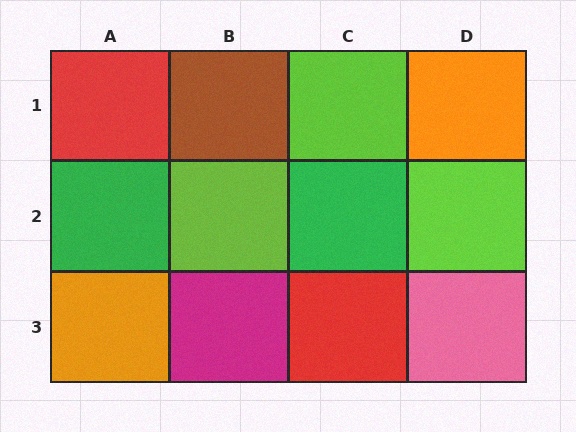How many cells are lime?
3 cells are lime.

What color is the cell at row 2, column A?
Green.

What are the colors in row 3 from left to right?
Orange, magenta, red, pink.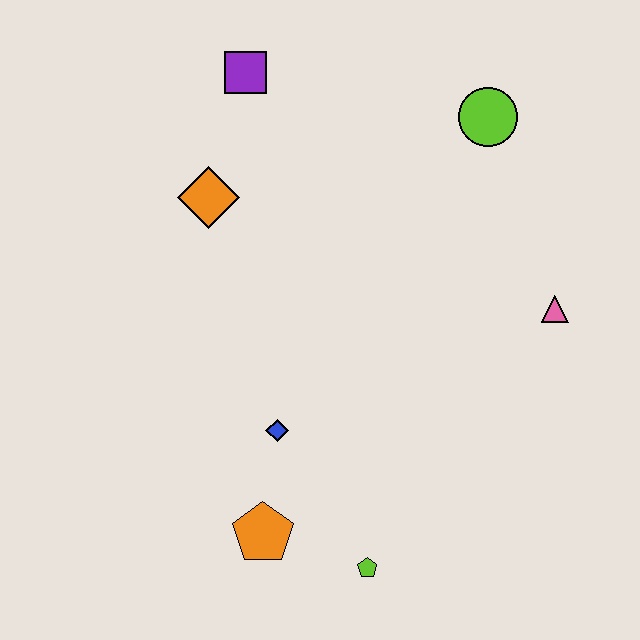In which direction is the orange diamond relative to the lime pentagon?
The orange diamond is above the lime pentagon.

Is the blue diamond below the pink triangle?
Yes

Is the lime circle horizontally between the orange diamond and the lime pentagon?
No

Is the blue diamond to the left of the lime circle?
Yes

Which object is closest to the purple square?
The orange diamond is closest to the purple square.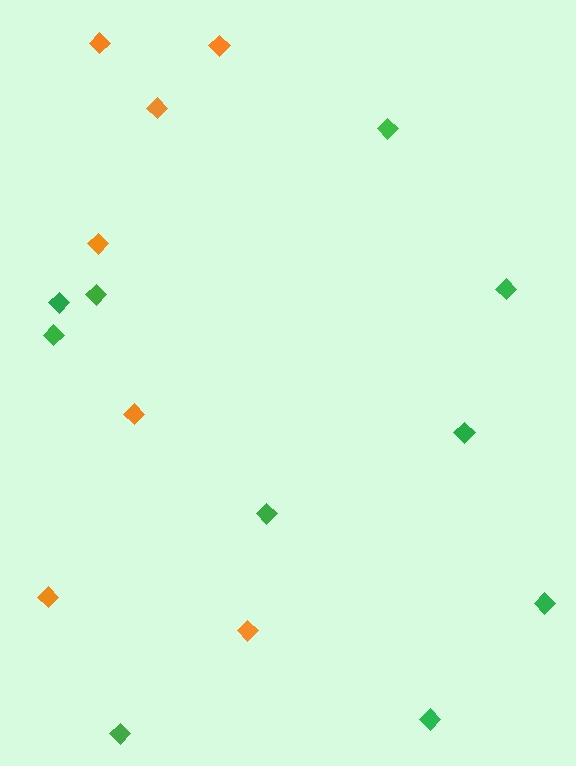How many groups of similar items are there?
There are 2 groups: one group of orange diamonds (7) and one group of green diamonds (10).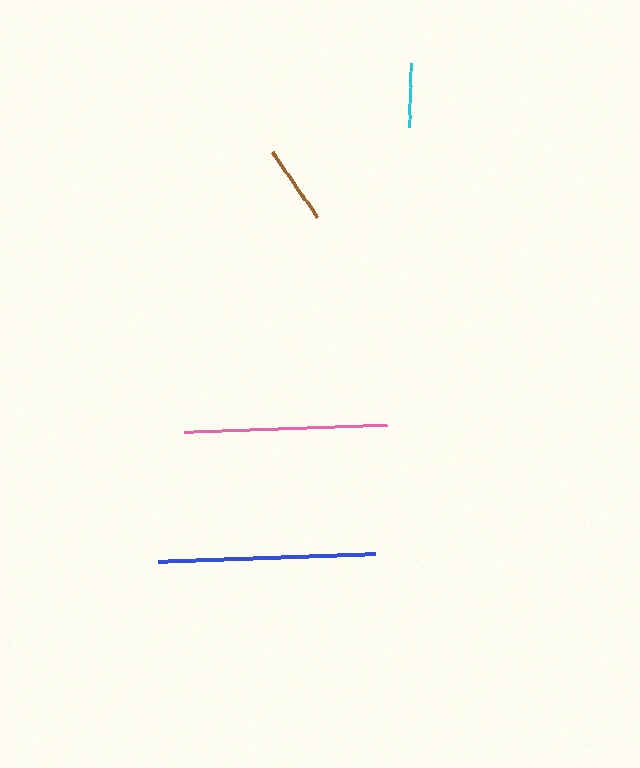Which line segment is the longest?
The blue line is the longest at approximately 217 pixels.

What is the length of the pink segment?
The pink segment is approximately 203 pixels long.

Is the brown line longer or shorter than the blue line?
The blue line is longer than the brown line.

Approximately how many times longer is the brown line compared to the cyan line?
The brown line is approximately 1.3 times the length of the cyan line.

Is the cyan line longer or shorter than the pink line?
The pink line is longer than the cyan line.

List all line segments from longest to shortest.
From longest to shortest: blue, pink, brown, cyan.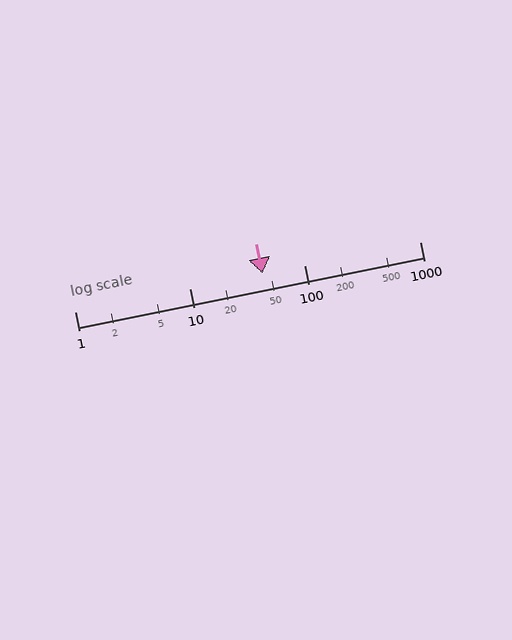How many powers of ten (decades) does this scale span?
The scale spans 3 decades, from 1 to 1000.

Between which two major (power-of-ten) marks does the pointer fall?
The pointer is between 10 and 100.